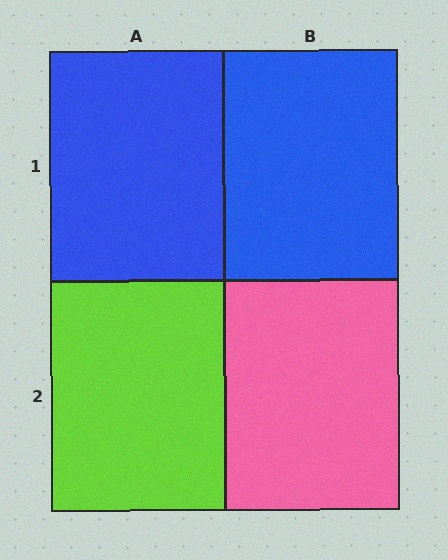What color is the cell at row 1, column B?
Blue.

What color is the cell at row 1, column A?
Blue.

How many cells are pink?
1 cell is pink.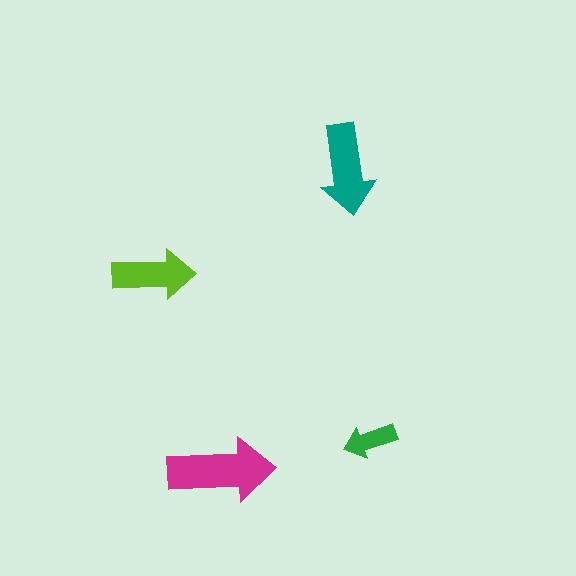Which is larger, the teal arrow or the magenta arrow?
The magenta one.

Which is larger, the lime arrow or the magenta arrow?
The magenta one.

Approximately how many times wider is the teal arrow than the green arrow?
About 1.5 times wider.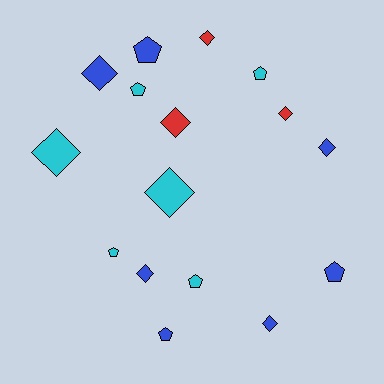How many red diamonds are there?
There are 3 red diamonds.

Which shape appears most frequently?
Diamond, with 9 objects.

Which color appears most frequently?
Blue, with 7 objects.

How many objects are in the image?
There are 16 objects.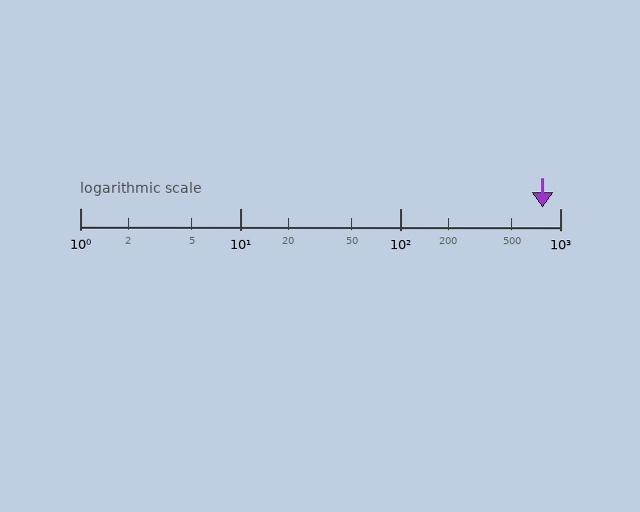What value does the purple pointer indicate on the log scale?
The pointer indicates approximately 780.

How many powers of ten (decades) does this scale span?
The scale spans 3 decades, from 1 to 1000.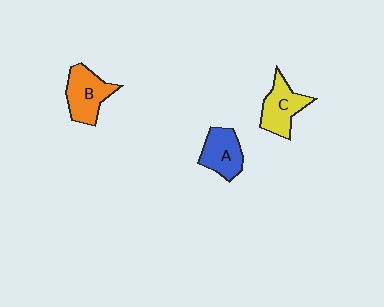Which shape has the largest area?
Shape B (orange).